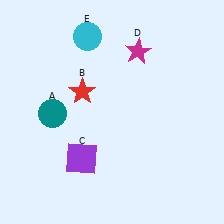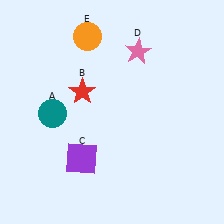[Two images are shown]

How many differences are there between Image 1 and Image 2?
There are 2 differences between the two images.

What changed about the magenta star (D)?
In Image 1, D is magenta. In Image 2, it changed to pink.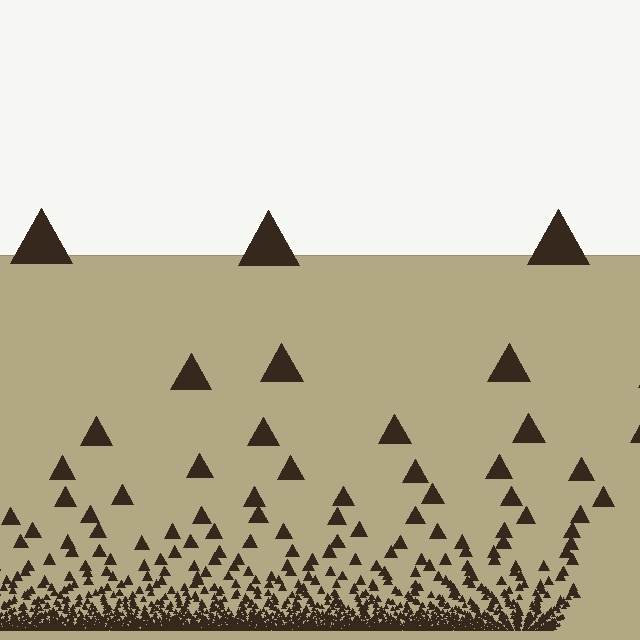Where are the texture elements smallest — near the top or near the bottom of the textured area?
Near the bottom.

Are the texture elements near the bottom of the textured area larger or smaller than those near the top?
Smaller. The gradient is inverted — elements near the bottom are smaller and denser.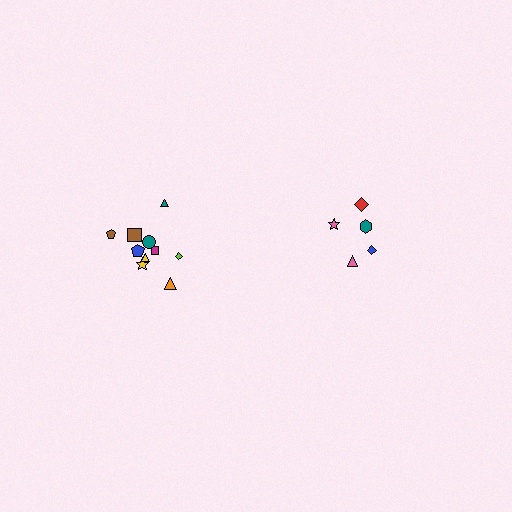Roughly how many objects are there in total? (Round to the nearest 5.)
Roughly 15 objects in total.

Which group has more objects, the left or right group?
The left group.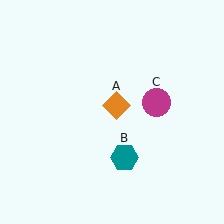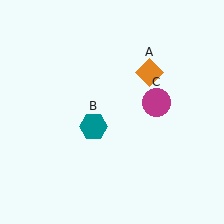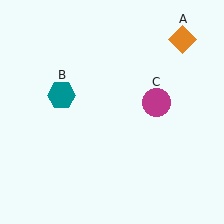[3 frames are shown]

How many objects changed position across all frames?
2 objects changed position: orange diamond (object A), teal hexagon (object B).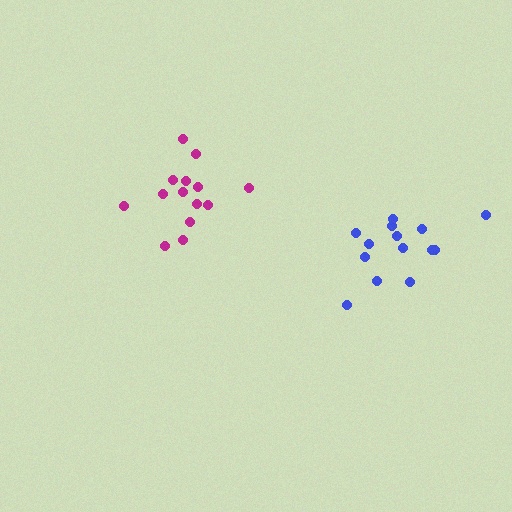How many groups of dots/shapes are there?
There are 2 groups.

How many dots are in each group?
Group 1: 14 dots, Group 2: 14 dots (28 total).